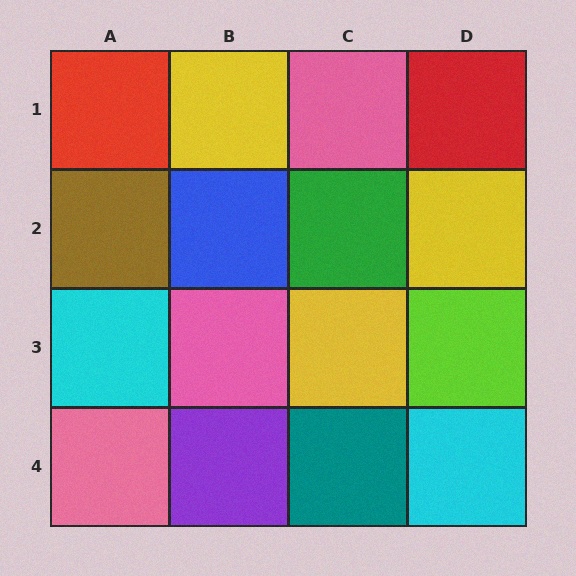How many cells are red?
2 cells are red.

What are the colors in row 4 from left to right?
Pink, purple, teal, cyan.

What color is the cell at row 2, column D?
Yellow.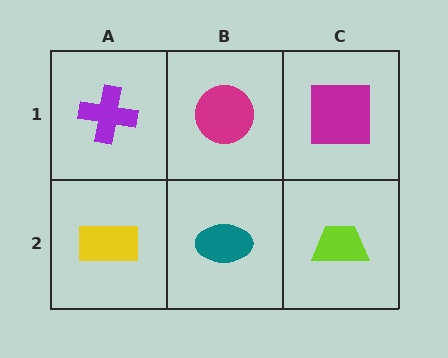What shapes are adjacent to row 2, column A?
A purple cross (row 1, column A), a teal ellipse (row 2, column B).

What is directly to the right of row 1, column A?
A magenta circle.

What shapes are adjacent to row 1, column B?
A teal ellipse (row 2, column B), a purple cross (row 1, column A), a magenta square (row 1, column C).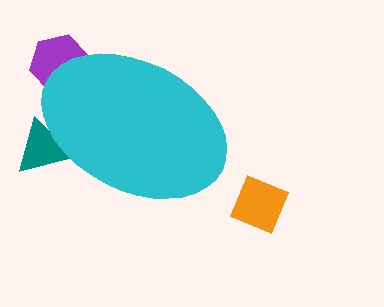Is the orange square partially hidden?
No, the orange square is fully visible.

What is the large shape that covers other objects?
A cyan ellipse.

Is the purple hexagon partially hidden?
Yes, the purple hexagon is partially hidden behind the cyan ellipse.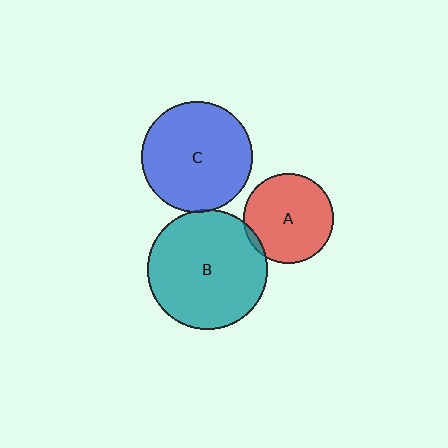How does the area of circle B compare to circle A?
Approximately 1.8 times.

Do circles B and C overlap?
Yes.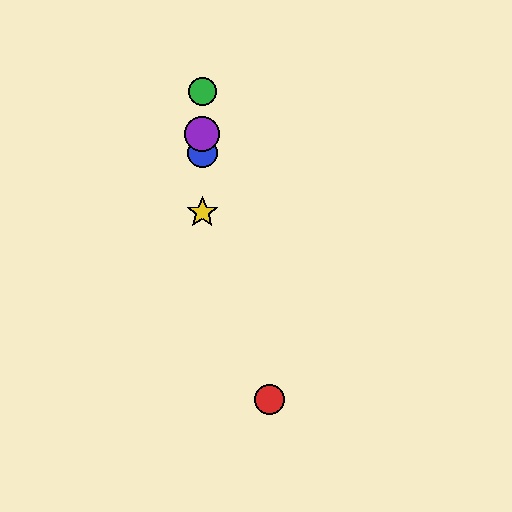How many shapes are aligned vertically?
4 shapes (the blue circle, the green circle, the yellow star, the purple circle) are aligned vertically.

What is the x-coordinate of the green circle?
The green circle is at x≈202.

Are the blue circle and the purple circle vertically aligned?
Yes, both are at x≈202.